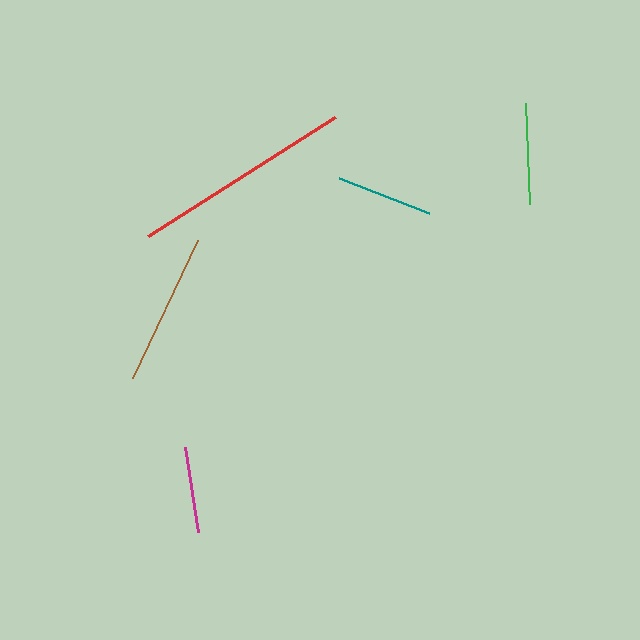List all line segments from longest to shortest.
From longest to shortest: red, brown, green, teal, magenta.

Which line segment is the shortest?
The magenta line is the shortest at approximately 86 pixels.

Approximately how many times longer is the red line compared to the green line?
The red line is approximately 2.2 times the length of the green line.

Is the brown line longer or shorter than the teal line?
The brown line is longer than the teal line.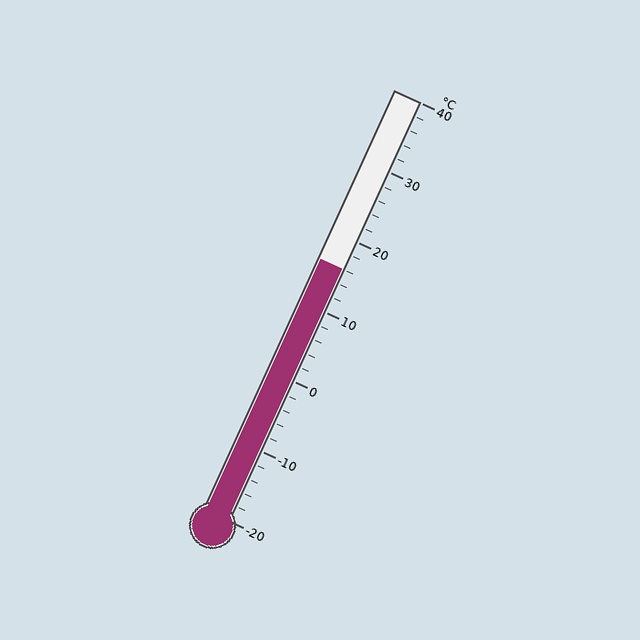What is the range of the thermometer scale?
The thermometer scale ranges from -20°C to 40°C.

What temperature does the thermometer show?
The thermometer shows approximately 16°C.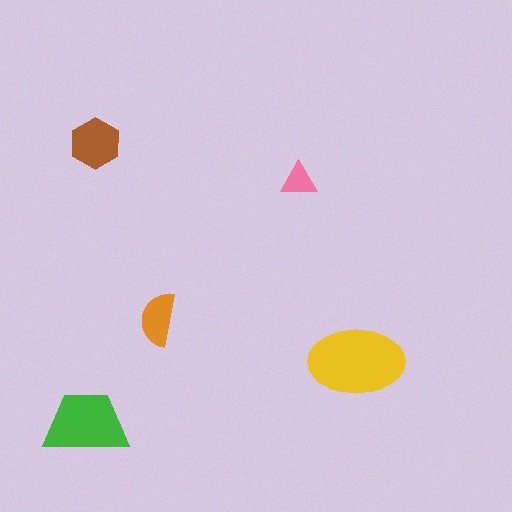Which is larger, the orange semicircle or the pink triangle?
The orange semicircle.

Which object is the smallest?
The pink triangle.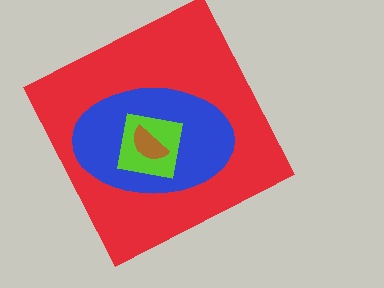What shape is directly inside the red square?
The blue ellipse.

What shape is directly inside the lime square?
The brown semicircle.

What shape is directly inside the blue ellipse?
The lime square.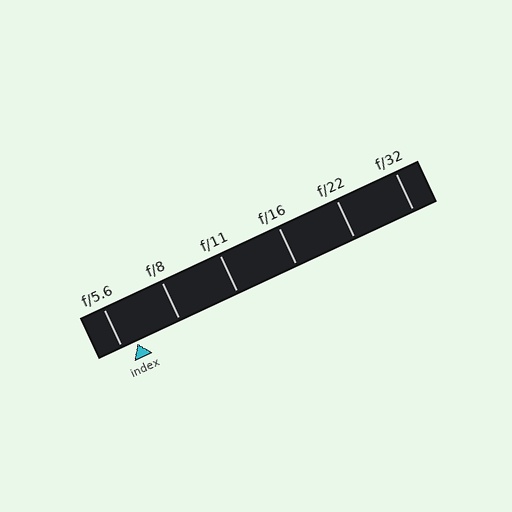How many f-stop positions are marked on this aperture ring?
There are 6 f-stop positions marked.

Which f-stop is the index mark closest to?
The index mark is closest to f/5.6.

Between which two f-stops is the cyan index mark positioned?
The index mark is between f/5.6 and f/8.